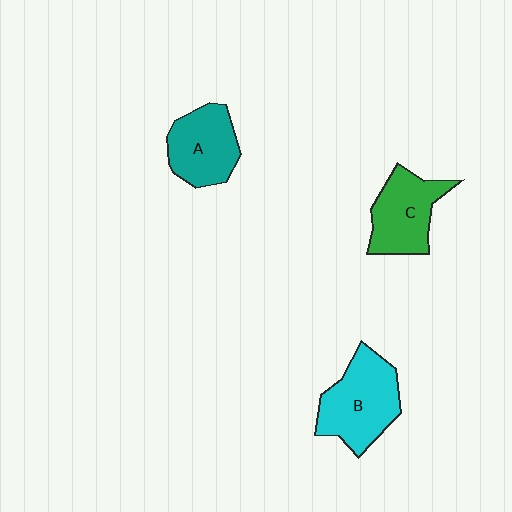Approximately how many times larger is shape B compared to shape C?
Approximately 1.2 times.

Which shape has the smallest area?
Shape A (teal).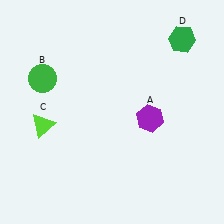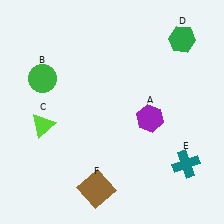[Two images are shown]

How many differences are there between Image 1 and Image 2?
There are 2 differences between the two images.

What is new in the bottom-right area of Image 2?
A teal cross (E) was added in the bottom-right area of Image 2.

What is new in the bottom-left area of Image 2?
A brown square (F) was added in the bottom-left area of Image 2.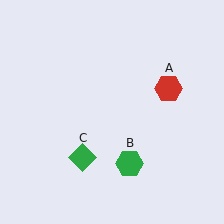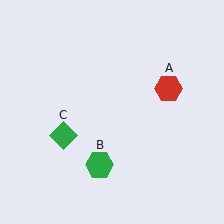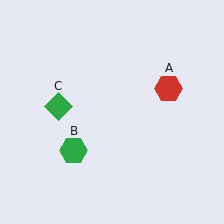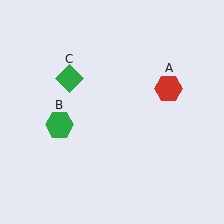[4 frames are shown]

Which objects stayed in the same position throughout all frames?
Red hexagon (object A) remained stationary.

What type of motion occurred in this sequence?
The green hexagon (object B), green diamond (object C) rotated clockwise around the center of the scene.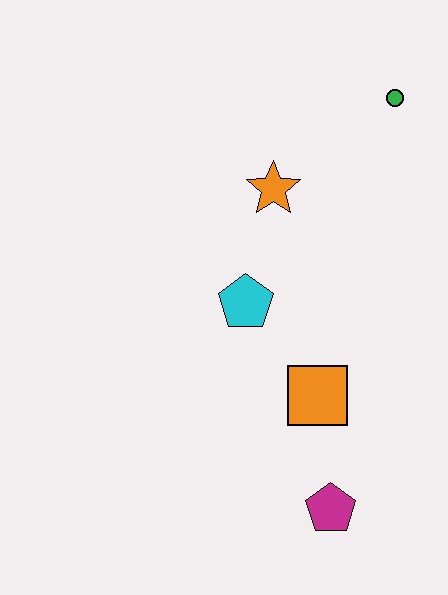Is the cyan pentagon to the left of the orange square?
Yes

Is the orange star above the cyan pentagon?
Yes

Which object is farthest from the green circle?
The magenta pentagon is farthest from the green circle.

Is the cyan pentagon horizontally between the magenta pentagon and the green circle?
No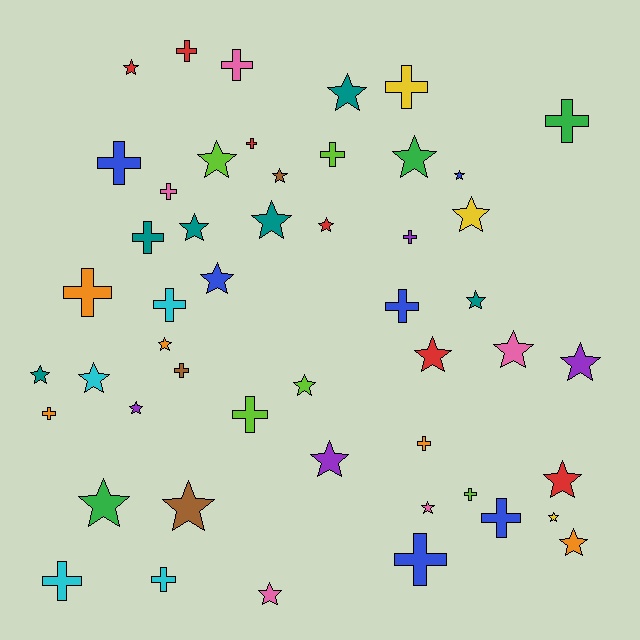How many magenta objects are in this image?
There are no magenta objects.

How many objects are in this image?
There are 50 objects.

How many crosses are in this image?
There are 22 crosses.